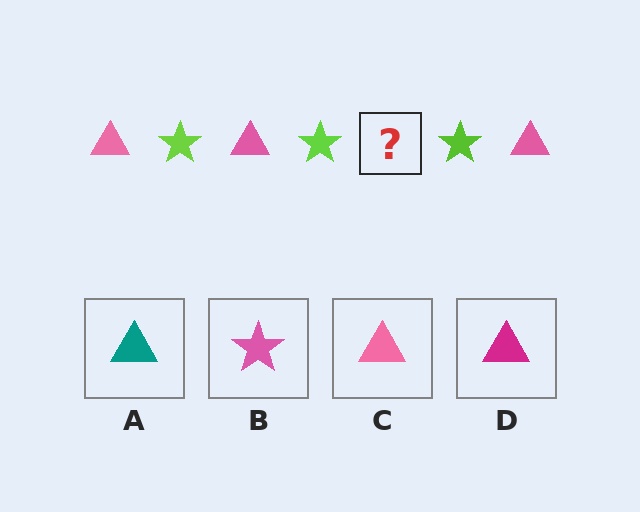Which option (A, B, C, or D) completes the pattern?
C.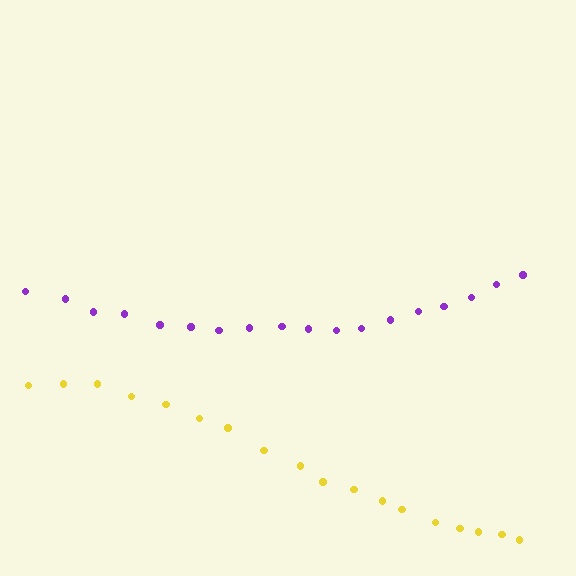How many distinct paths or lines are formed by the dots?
There are 2 distinct paths.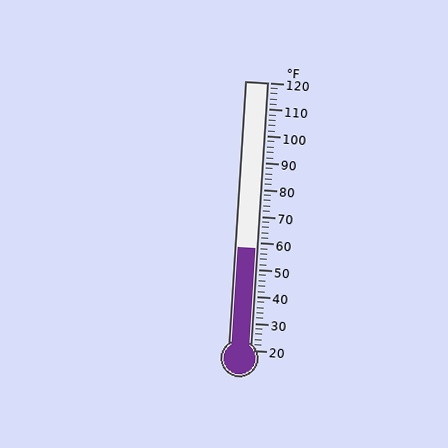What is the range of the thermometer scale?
The thermometer scale ranges from 20°F to 120°F.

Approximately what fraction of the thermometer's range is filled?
The thermometer is filled to approximately 40% of its range.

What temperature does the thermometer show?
The thermometer shows approximately 58°F.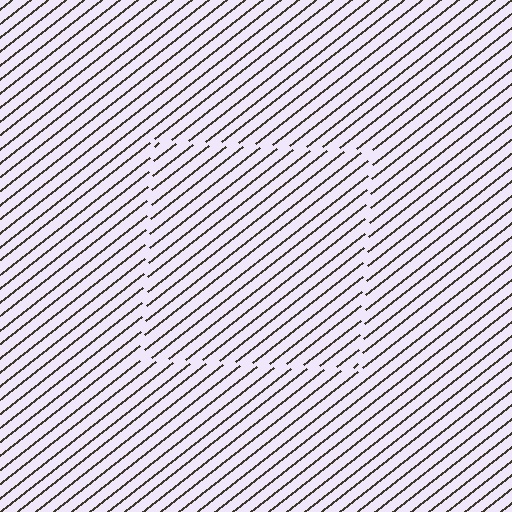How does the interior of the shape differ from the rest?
The interior of the shape contains the same grating, shifted by half a period — the contour is defined by the phase discontinuity where line-ends from the inner and outer gratings abut.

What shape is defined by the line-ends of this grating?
An illusory square. The interior of the shape contains the same grating, shifted by half a period — the contour is defined by the phase discontinuity where line-ends from the inner and outer gratings abut.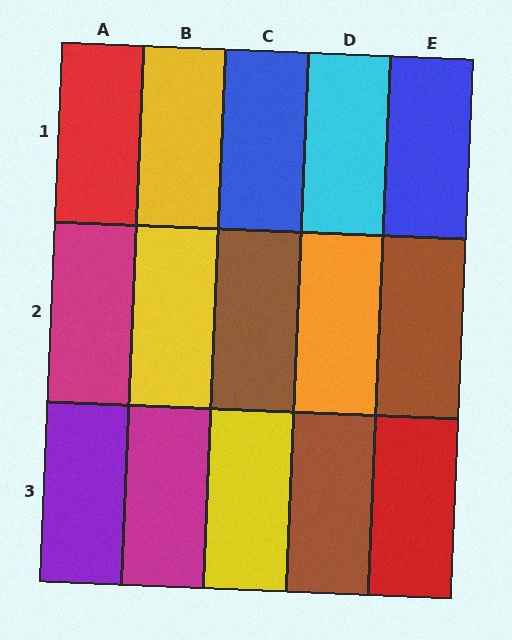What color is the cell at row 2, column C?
Brown.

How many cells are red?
2 cells are red.